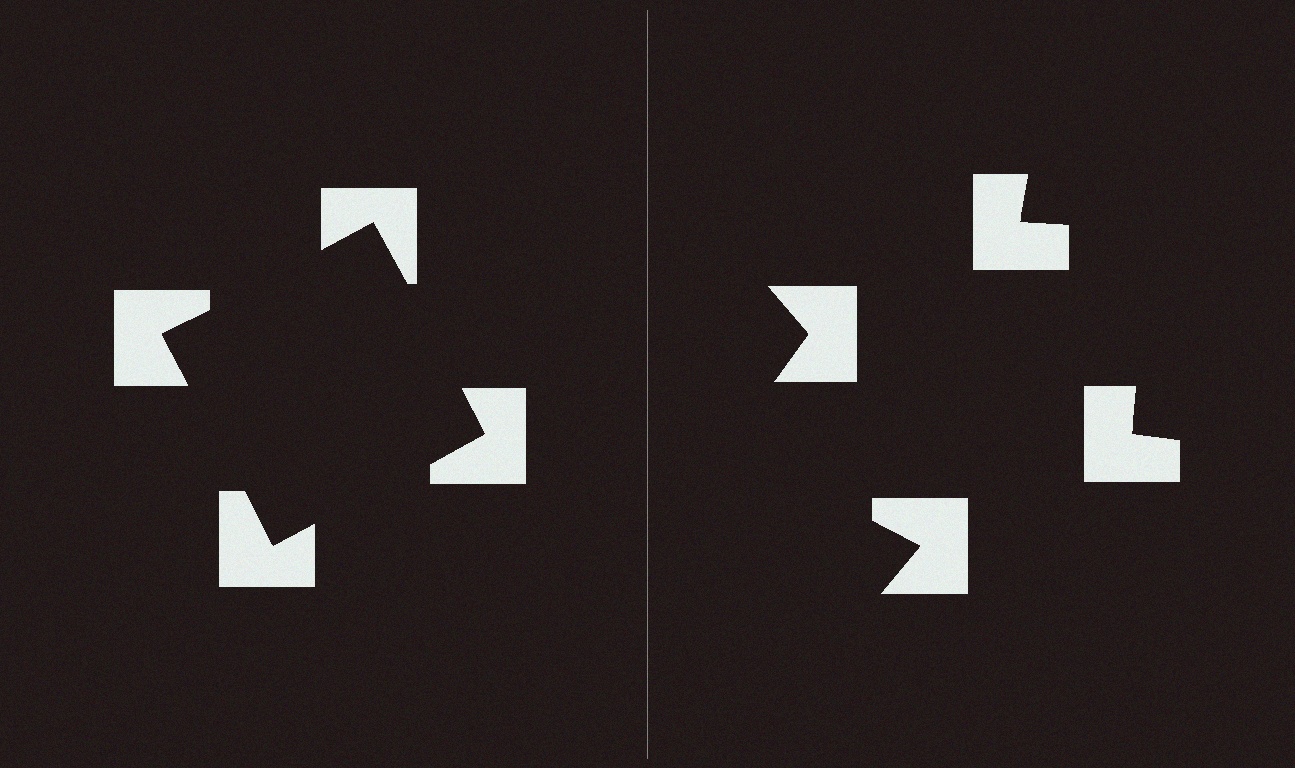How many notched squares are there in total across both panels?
8 — 4 on each side.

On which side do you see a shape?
An illusory square appears on the left side. On the right side the wedge cuts are rotated, so no coherent shape forms.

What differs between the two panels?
The notched squares are positioned identically on both sides; only the wedge orientations differ. On the left they align to a square; on the right they are misaligned.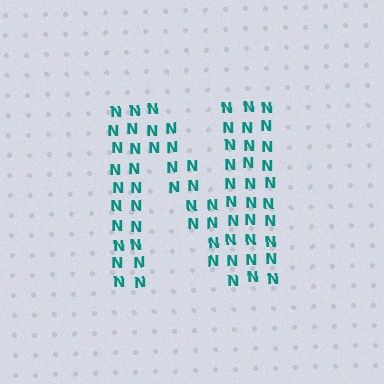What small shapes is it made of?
It is made of small letter N's.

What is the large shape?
The large shape is the letter N.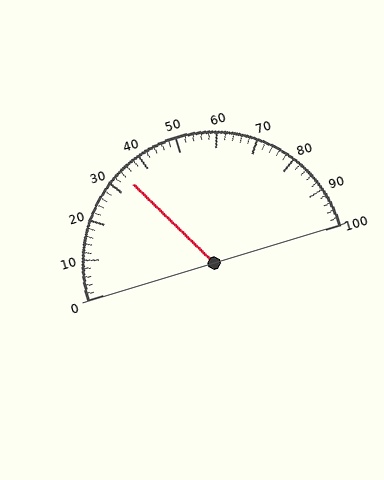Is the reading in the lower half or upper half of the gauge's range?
The reading is in the lower half of the range (0 to 100).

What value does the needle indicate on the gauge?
The needle indicates approximately 34.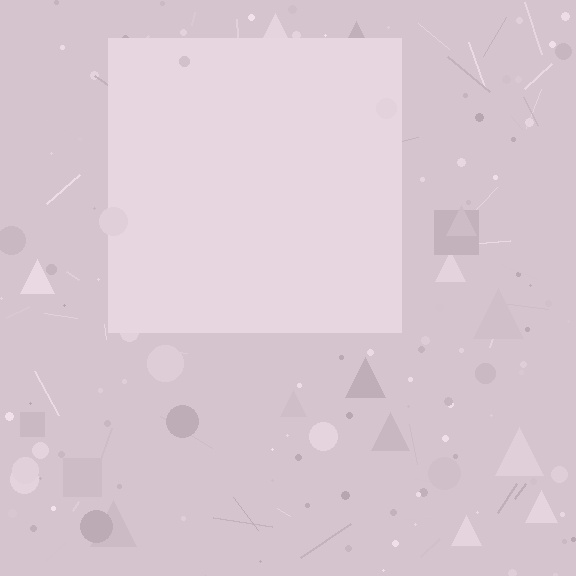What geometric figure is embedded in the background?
A square is embedded in the background.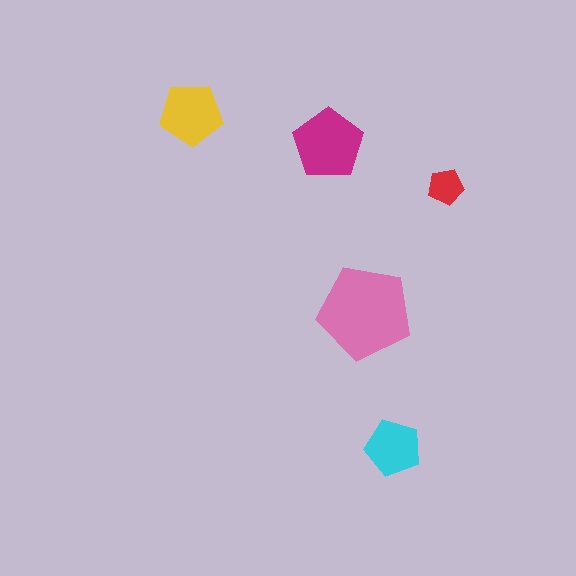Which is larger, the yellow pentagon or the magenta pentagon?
The magenta one.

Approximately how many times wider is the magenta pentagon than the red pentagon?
About 2 times wider.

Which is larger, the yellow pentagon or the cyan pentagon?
The yellow one.